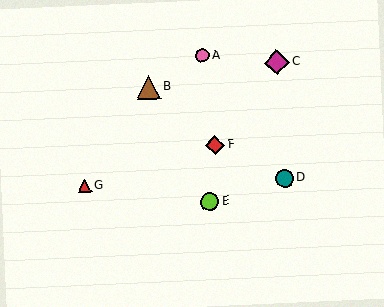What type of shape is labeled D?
Shape D is a teal circle.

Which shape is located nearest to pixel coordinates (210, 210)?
The lime circle (labeled E) at (210, 202) is nearest to that location.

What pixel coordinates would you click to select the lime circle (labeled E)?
Click at (210, 202) to select the lime circle E.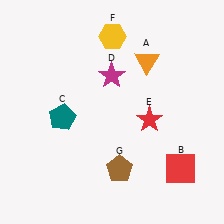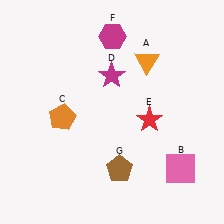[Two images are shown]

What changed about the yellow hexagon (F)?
In Image 1, F is yellow. In Image 2, it changed to magenta.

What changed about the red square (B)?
In Image 1, B is red. In Image 2, it changed to pink.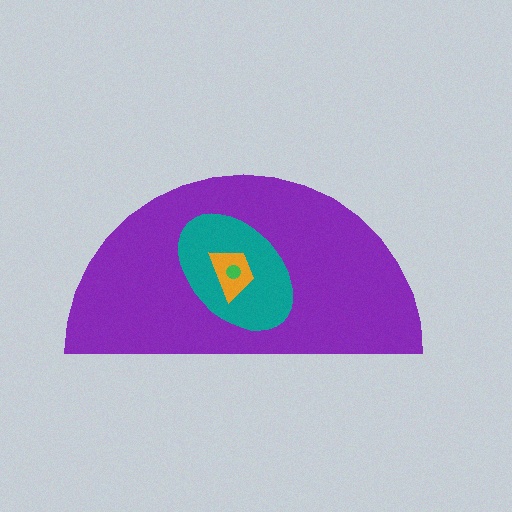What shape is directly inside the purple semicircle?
The teal ellipse.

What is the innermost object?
The green circle.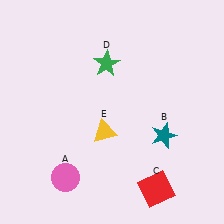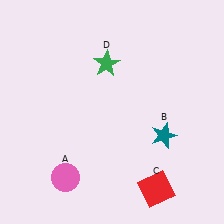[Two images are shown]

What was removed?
The yellow triangle (E) was removed in Image 2.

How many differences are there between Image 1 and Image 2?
There is 1 difference between the two images.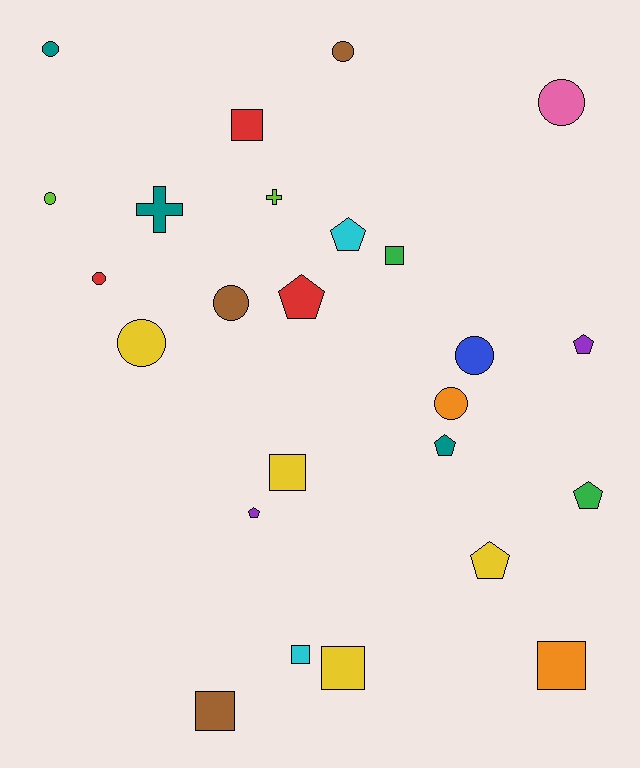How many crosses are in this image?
There are 2 crosses.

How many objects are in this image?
There are 25 objects.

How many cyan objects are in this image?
There are 2 cyan objects.